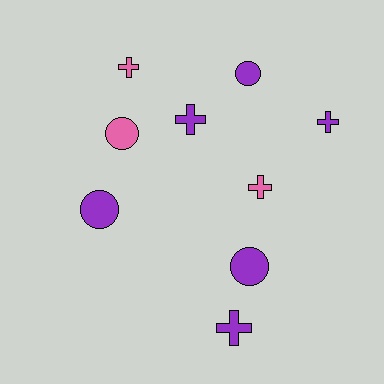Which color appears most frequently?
Purple, with 6 objects.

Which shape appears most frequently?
Cross, with 5 objects.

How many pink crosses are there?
There are 2 pink crosses.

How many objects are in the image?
There are 9 objects.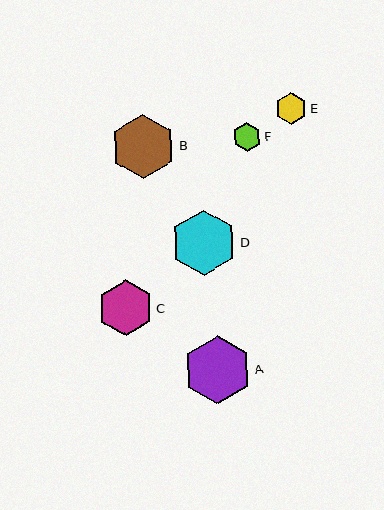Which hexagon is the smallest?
Hexagon F is the smallest with a size of approximately 28 pixels.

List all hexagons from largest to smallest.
From largest to smallest: A, D, B, C, E, F.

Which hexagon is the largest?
Hexagon A is the largest with a size of approximately 69 pixels.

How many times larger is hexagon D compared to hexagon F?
Hexagon D is approximately 2.3 times the size of hexagon F.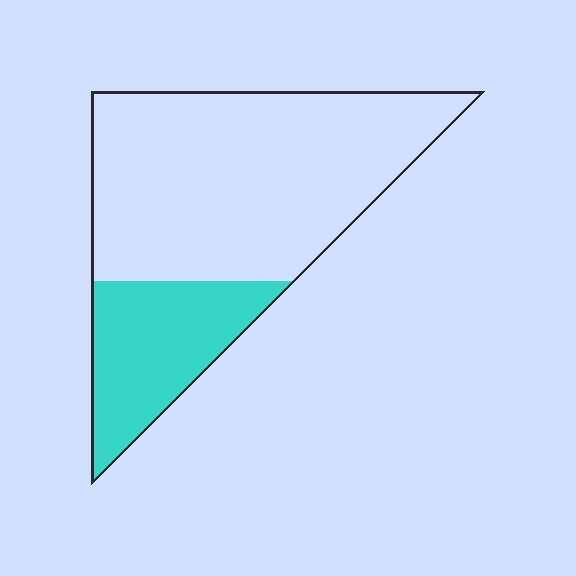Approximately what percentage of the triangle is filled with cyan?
Approximately 25%.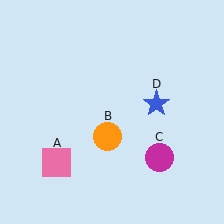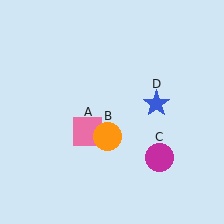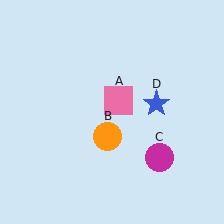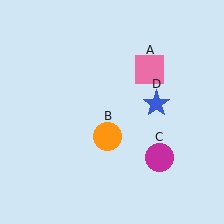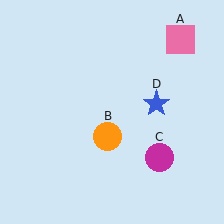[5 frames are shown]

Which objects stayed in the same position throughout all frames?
Orange circle (object B) and magenta circle (object C) and blue star (object D) remained stationary.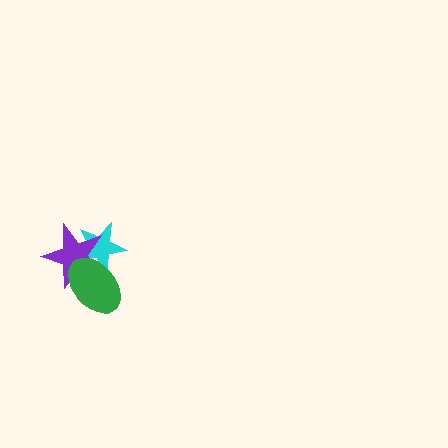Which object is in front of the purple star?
The green ellipse is in front of the purple star.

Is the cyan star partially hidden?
Yes, it is partially covered by another shape.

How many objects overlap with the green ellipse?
2 objects overlap with the green ellipse.